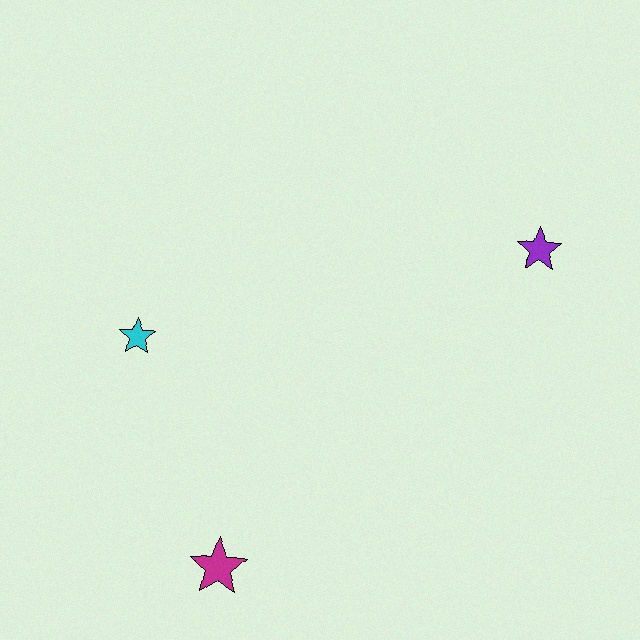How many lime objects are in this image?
There are no lime objects.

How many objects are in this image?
There are 3 objects.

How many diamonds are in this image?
There are no diamonds.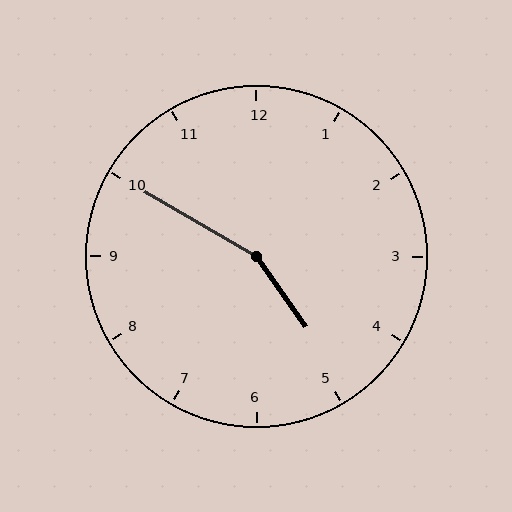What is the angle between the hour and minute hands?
Approximately 155 degrees.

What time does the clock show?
4:50.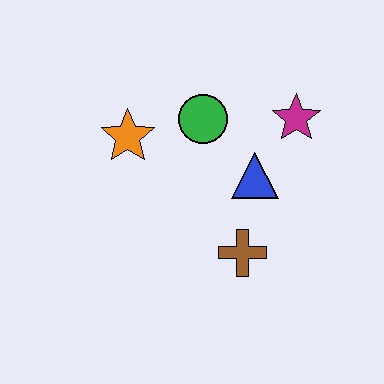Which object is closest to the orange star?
The green circle is closest to the orange star.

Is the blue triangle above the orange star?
No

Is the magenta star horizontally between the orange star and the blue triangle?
No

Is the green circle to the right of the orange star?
Yes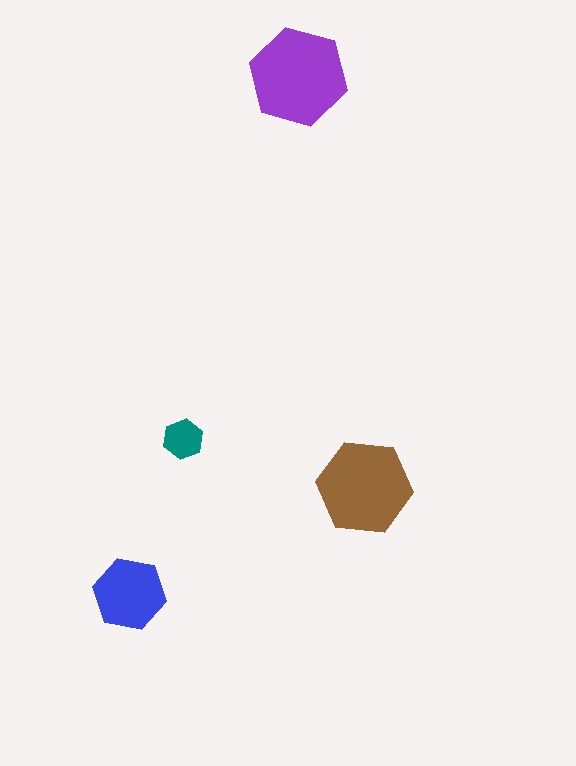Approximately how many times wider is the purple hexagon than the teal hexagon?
About 2.5 times wider.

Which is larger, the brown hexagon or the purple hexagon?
The purple one.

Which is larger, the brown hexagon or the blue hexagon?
The brown one.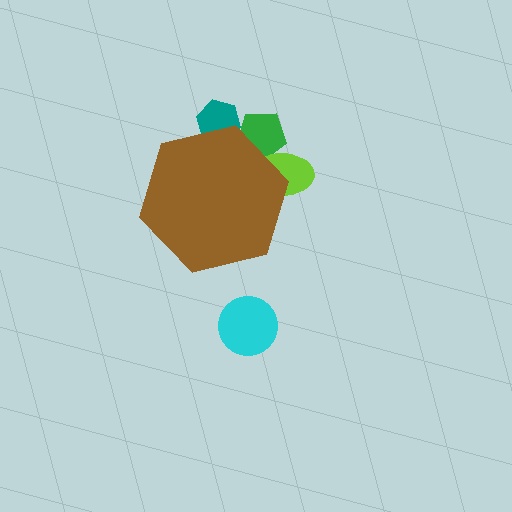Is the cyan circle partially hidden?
No, the cyan circle is fully visible.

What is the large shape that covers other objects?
A brown hexagon.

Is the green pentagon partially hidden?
Yes, the green pentagon is partially hidden behind the brown hexagon.